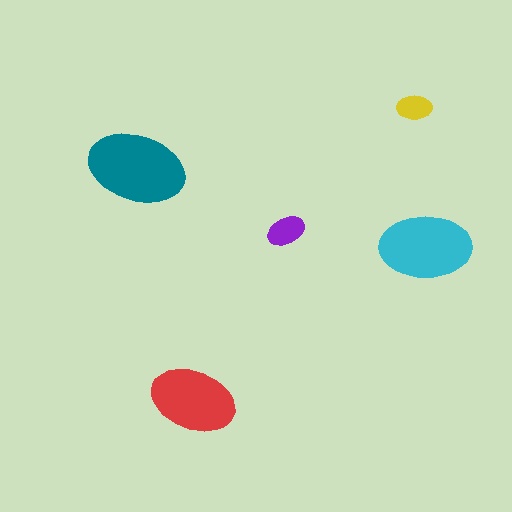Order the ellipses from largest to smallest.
the teal one, the cyan one, the red one, the purple one, the yellow one.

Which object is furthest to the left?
The teal ellipse is leftmost.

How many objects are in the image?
There are 5 objects in the image.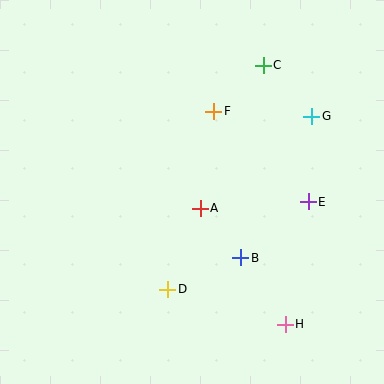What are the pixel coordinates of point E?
Point E is at (308, 202).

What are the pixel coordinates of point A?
Point A is at (200, 208).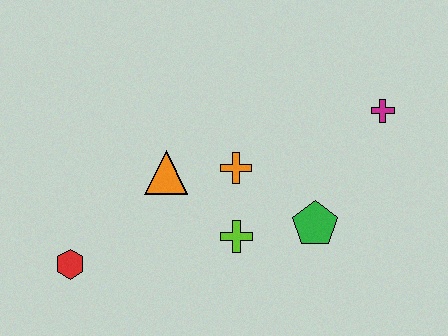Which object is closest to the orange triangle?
The orange cross is closest to the orange triangle.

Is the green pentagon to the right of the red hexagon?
Yes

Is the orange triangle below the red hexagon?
No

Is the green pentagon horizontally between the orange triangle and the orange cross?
No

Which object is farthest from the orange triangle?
The magenta cross is farthest from the orange triangle.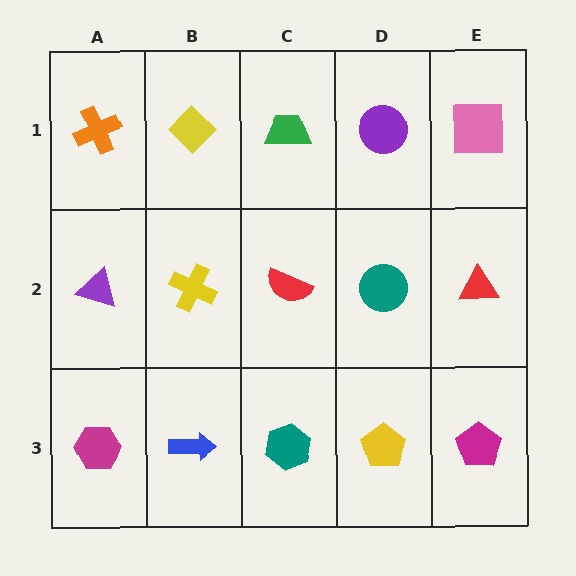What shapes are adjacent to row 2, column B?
A yellow diamond (row 1, column B), a blue arrow (row 3, column B), a purple triangle (row 2, column A), a red semicircle (row 2, column C).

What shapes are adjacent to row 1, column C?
A red semicircle (row 2, column C), a yellow diamond (row 1, column B), a purple circle (row 1, column D).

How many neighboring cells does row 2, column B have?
4.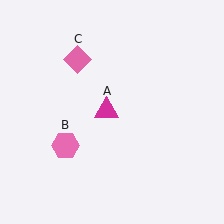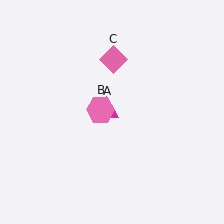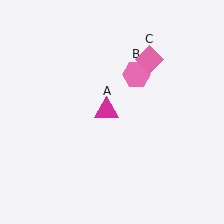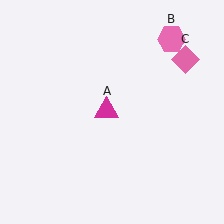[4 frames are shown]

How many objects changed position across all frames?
2 objects changed position: pink hexagon (object B), pink diamond (object C).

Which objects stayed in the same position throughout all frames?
Magenta triangle (object A) remained stationary.